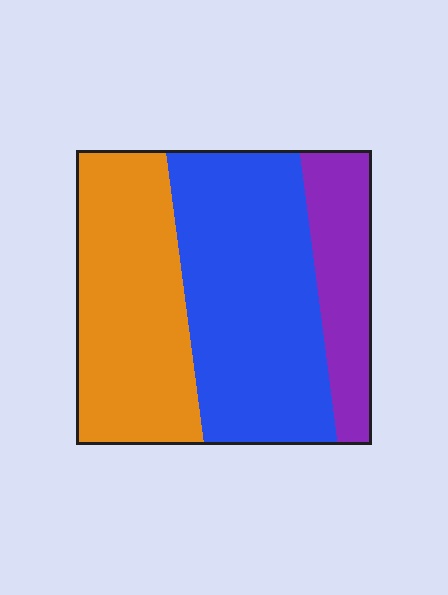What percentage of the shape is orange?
Orange covers about 35% of the shape.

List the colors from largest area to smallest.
From largest to smallest: blue, orange, purple.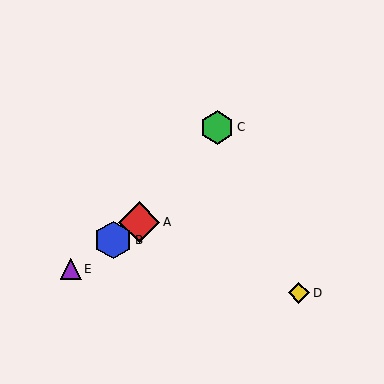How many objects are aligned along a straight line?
3 objects (A, B, E) are aligned along a straight line.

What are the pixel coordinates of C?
Object C is at (217, 127).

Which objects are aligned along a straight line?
Objects A, B, E are aligned along a straight line.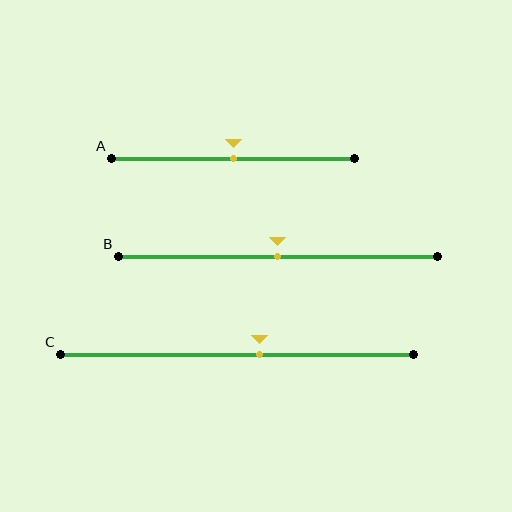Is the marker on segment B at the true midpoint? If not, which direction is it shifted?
Yes, the marker on segment B is at the true midpoint.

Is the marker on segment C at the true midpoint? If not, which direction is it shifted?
No, the marker on segment C is shifted to the right by about 7% of the segment length.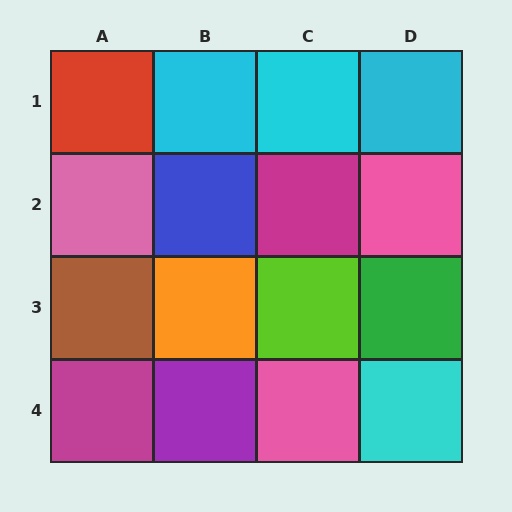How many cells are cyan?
4 cells are cyan.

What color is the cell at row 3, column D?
Green.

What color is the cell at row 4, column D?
Cyan.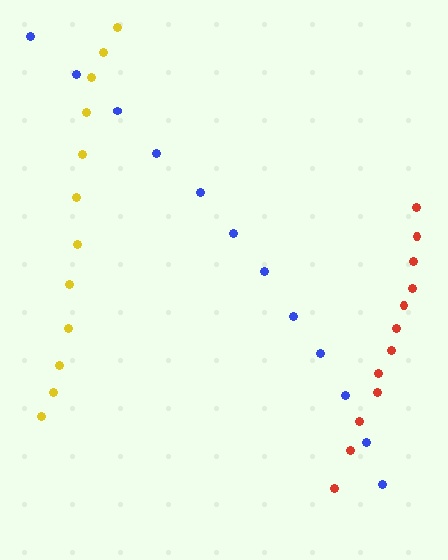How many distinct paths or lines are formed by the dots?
There are 3 distinct paths.